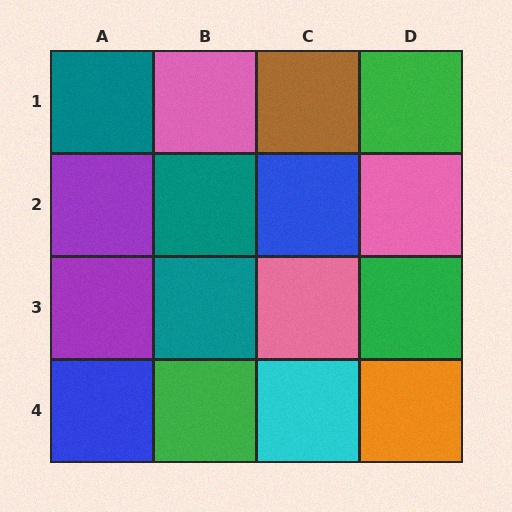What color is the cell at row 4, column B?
Green.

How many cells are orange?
1 cell is orange.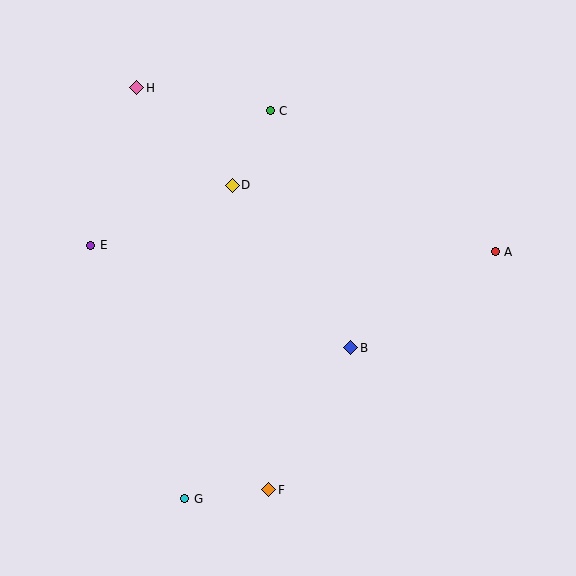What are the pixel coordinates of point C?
Point C is at (270, 111).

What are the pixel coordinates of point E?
Point E is at (90, 245).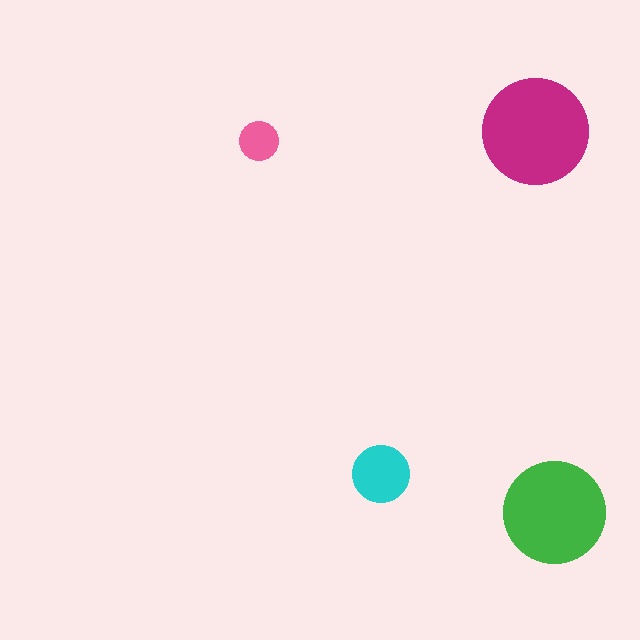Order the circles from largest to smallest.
the magenta one, the green one, the cyan one, the pink one.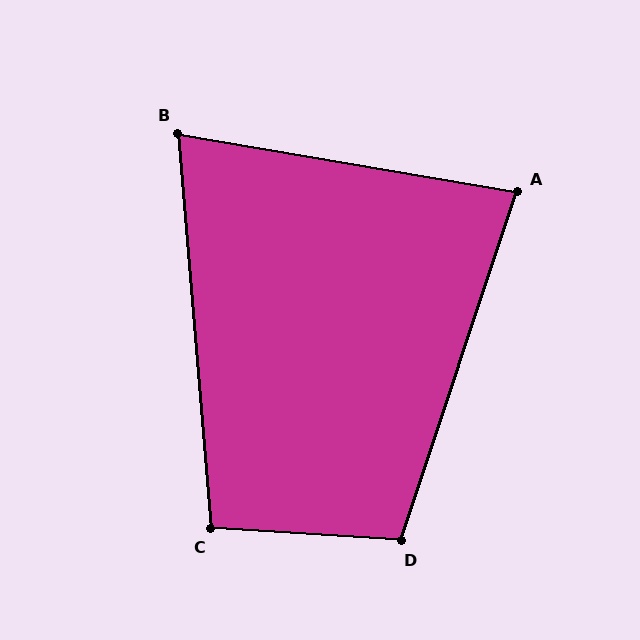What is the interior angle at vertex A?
Approximately 82 degrees (acute).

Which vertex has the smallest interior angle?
B, at approximately 75 degrees.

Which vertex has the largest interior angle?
D, at approximately 105 degrees.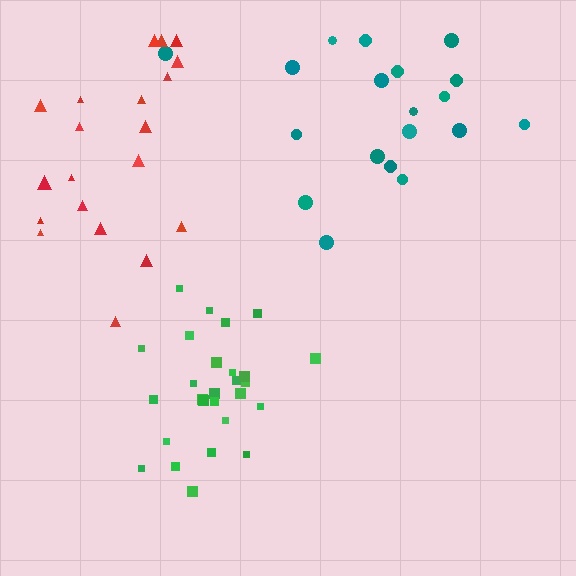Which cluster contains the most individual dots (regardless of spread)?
Green (27).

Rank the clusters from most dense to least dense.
green, teal, red.